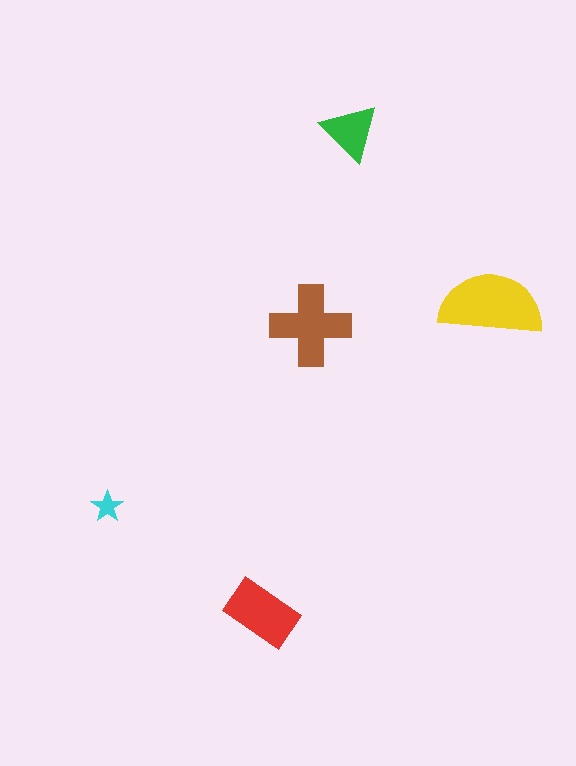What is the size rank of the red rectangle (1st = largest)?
3rd.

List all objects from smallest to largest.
The cyan star, the green triangle, the red rectangle, the brown cross, the yellow semicircle.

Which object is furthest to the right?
The yellow semicircle is rightmost.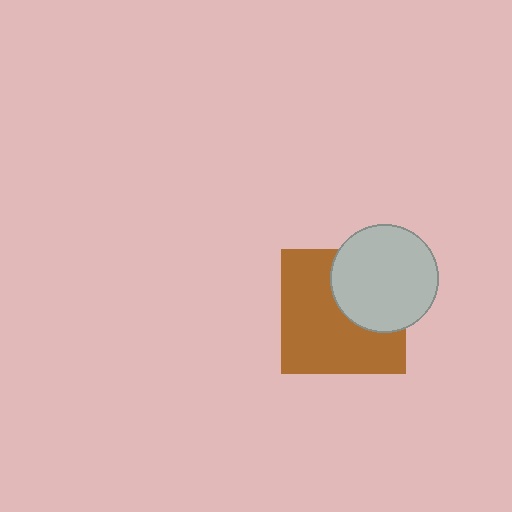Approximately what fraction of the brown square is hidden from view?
Roughly 36% of the brown square is hidden behind the light gray circle.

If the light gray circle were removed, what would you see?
You would see the complete brown square.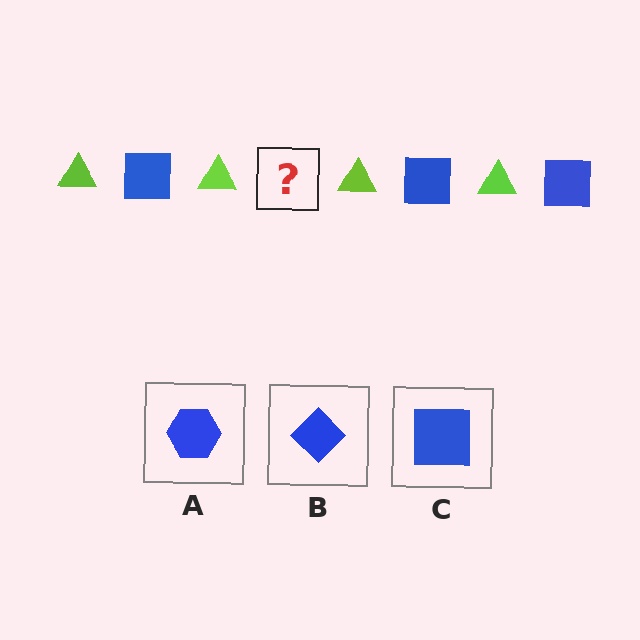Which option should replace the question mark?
Option C.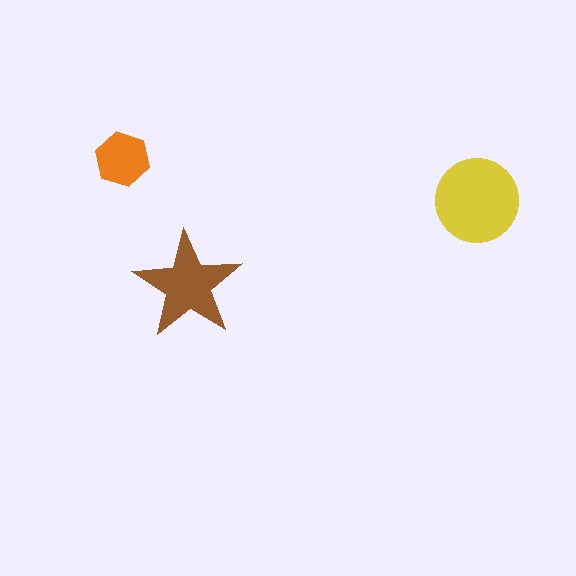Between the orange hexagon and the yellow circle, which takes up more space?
The yellow circle.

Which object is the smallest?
The orange hexagon.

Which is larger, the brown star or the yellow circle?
The yellow circle.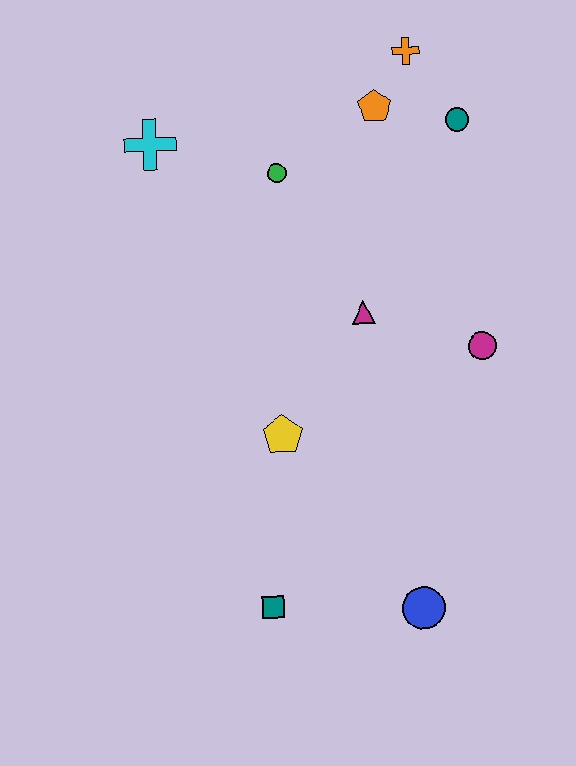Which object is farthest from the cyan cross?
The blue circle is farthest from the cyan cross.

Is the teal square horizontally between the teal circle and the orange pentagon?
No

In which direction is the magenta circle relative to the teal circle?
The magenta circle is below the teal circle.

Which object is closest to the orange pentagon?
The orange cross is closest to the orange pentagon.